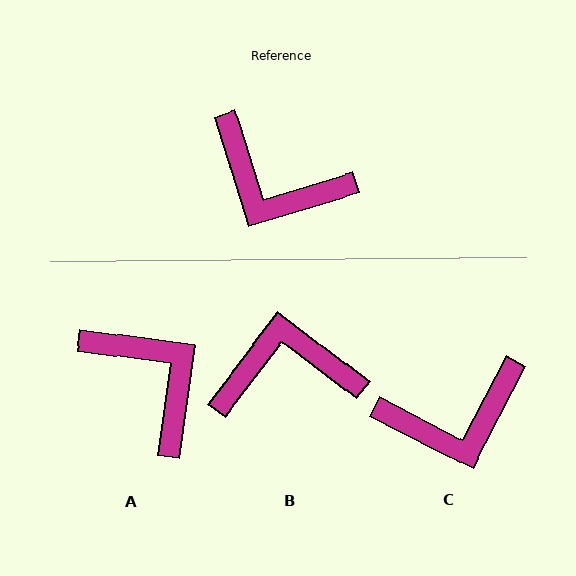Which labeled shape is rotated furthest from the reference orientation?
A, about 155 degrees away.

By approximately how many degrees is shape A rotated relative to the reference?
Approximately 155 degrees counter-clockwise.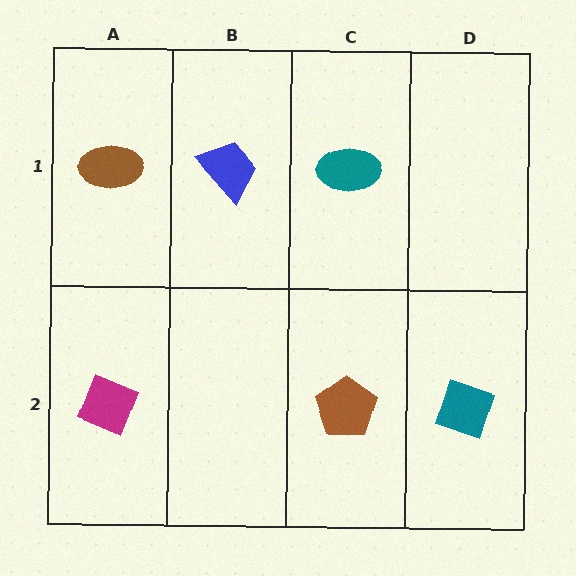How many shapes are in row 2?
3 shapes.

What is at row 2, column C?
A brown pentagon.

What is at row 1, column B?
A blue trapezoid.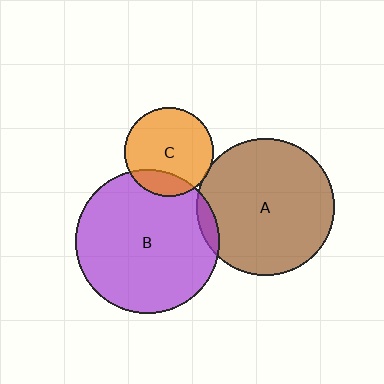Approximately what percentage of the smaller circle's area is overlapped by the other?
Approximately 5%.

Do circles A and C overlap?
Yes.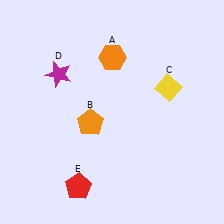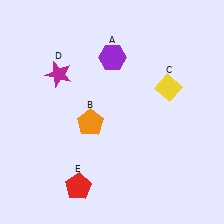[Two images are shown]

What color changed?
The hexagon (A) changed from orange in Image 1 to purple in Image 2.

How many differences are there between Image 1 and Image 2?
There is 1 difference between the two images.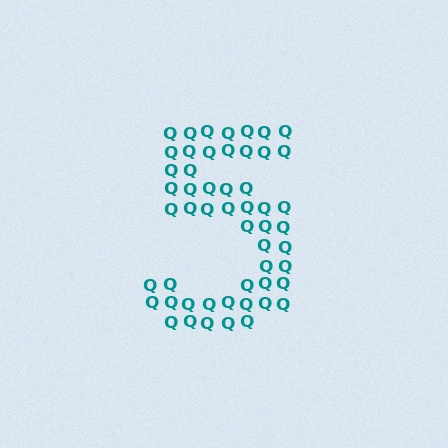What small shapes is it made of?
It is made of small letter Q's.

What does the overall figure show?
The overall figure shows the digit 5.